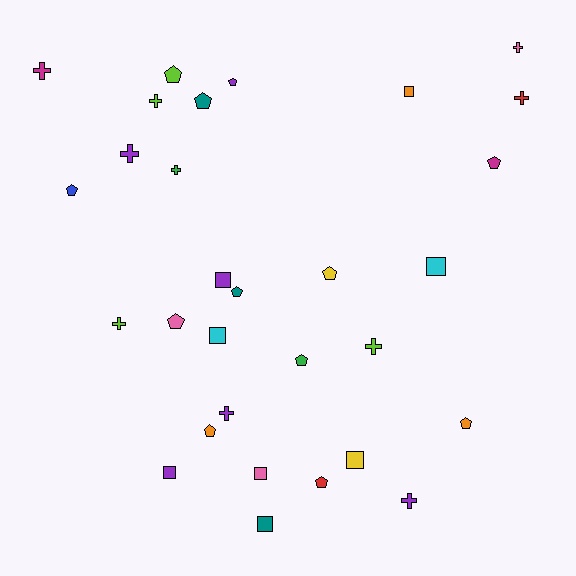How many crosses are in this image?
There are 10 crosses.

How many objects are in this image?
There are 30 objects.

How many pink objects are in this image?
There are 3 pink objects.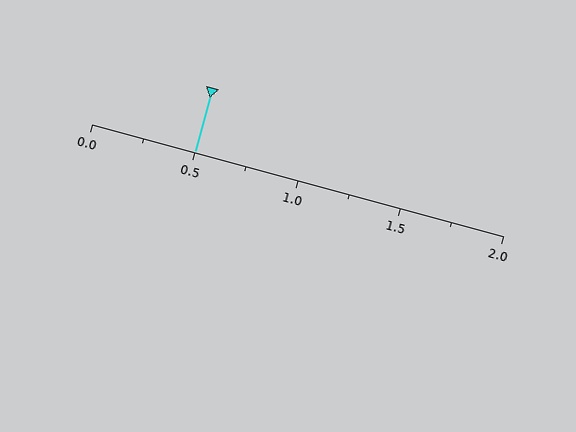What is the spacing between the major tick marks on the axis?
The major ticks are spaced 0.5 apart.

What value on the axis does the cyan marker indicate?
The marker indicates approximately 0.5.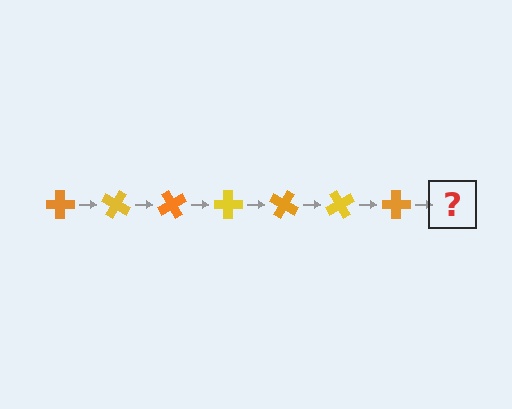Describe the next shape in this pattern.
It should be a yellow cross, rotated 210 degrees from the start.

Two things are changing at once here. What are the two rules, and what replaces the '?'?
The two rules are that it rotates 30 degrees each step and the color cycles through orange and yellow. The '?' should be a yellow cross, rotated 210 degrees from the start.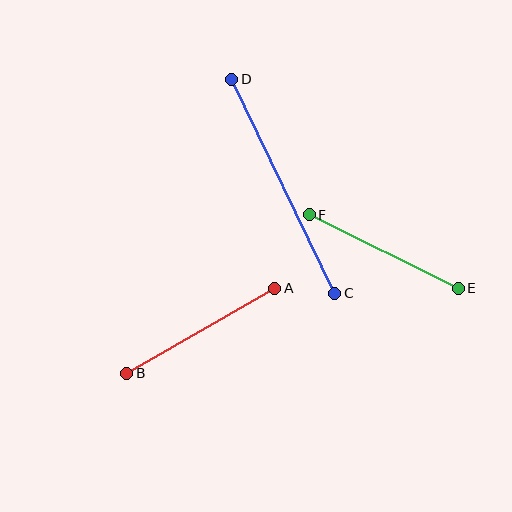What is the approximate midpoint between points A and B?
The midpoint is at approximately (201, 331) pixels.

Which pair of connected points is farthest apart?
Points C and D are farthest apart.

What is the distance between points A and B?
The distance is approximately 171 pixels.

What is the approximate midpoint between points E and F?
The midpoint is at approximately (384, 251) pixels.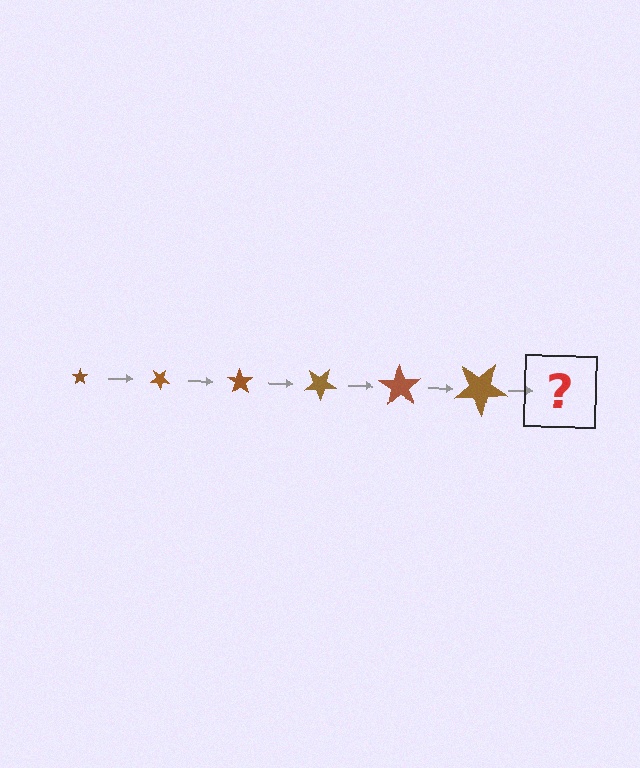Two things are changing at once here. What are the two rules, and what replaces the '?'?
The two rules are that the star grows larger each step and it rotates 35 degrees each step. The '?' should be a star, larger than the previous one and rotated 210 degrees from the start.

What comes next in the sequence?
The next element should be a star, larger than the previous one and rotated 210 degrees from the start.